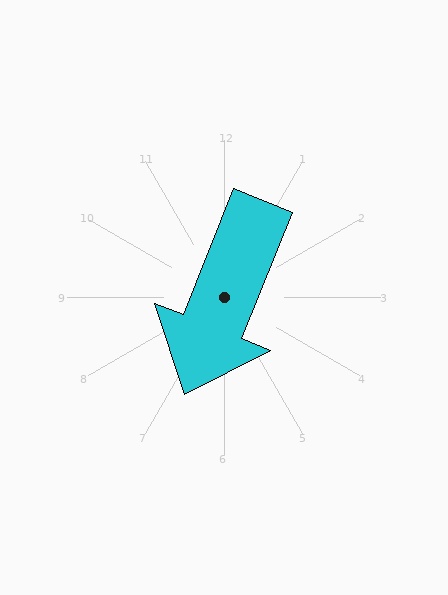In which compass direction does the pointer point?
South.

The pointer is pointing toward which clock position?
Roughly 7 o'clock.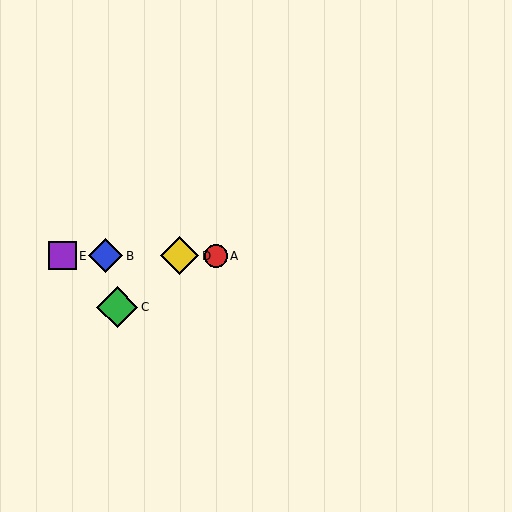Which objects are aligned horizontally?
Objects A, B, D, E are aligned horizontally.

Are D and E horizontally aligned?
Yes, both are at y≈256.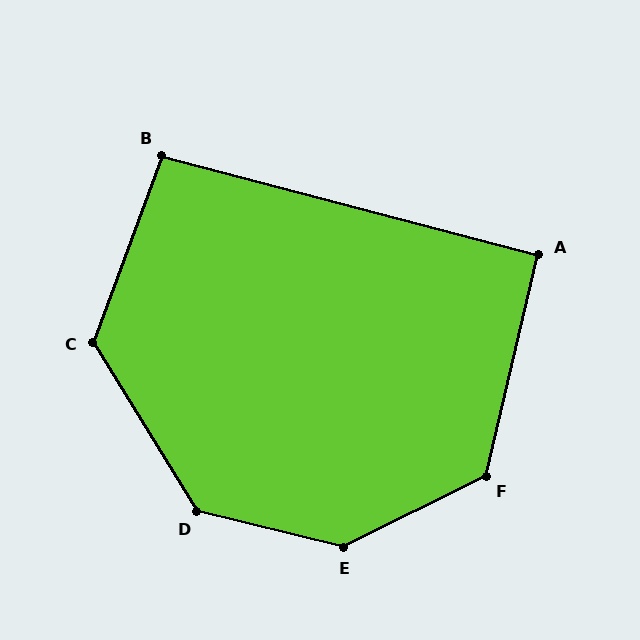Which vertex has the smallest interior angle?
A, at approximately 91 degrees.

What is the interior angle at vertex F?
Approximately 130 degrees (obtuse).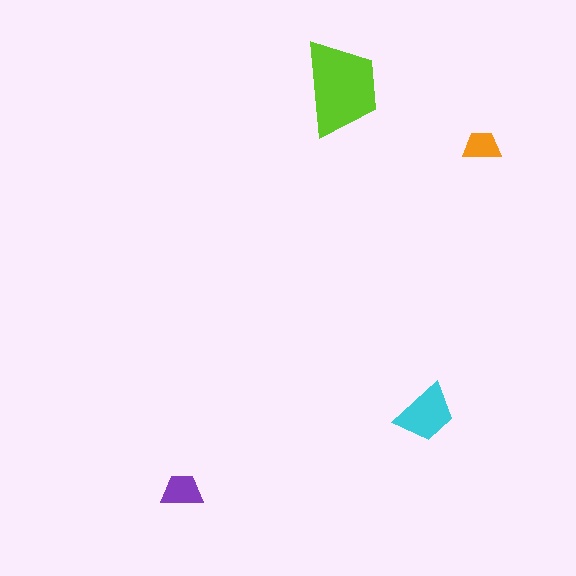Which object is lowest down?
The purple trapezoid is bottommost.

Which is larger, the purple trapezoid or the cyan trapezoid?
The cyan one.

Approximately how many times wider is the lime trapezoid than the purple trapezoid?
About 2.5 times wider.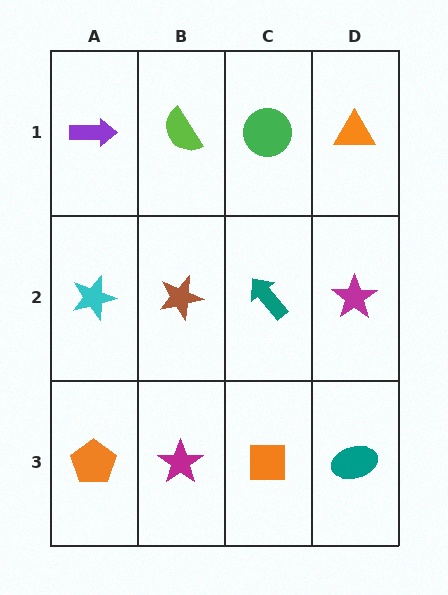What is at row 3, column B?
A magenta star.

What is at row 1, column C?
A green circle.